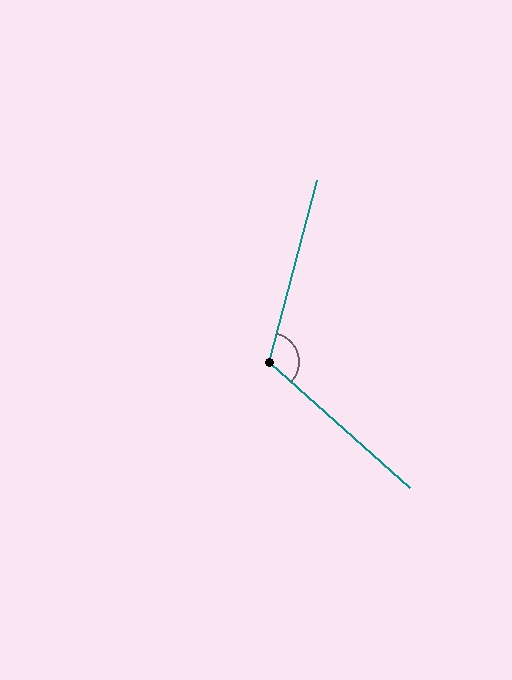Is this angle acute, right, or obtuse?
It is obtuse.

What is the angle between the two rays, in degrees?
Approximately 117 degrees.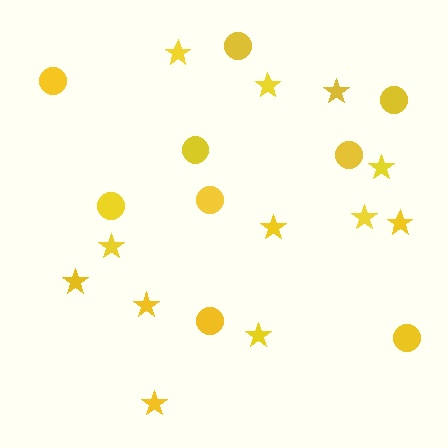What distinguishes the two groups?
There are 2 groups: one group of stars (12) and one group of circles (9).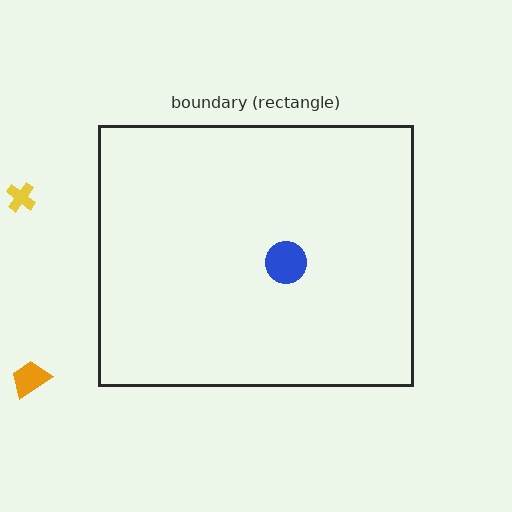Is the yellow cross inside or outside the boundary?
Outside.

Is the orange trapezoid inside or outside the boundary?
Outside.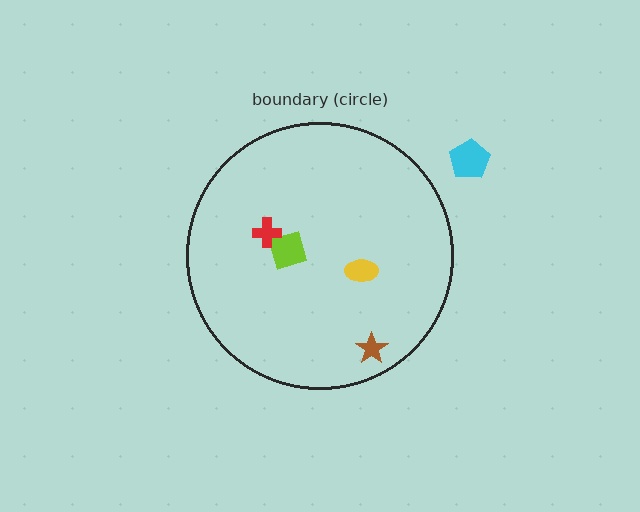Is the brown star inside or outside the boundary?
Inside.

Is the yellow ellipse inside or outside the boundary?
Inside.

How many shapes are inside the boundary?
4 inside, 1 outside.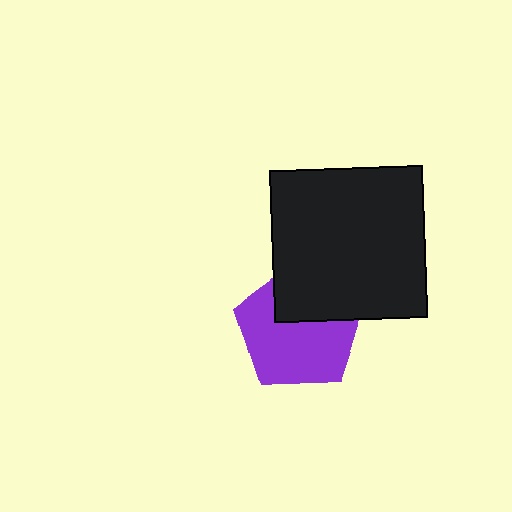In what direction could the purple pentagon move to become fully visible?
The purple pentagon could move down. That would shift it out from behind the black square entirely.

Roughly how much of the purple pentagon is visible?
Most of it is visible (roughly 66%).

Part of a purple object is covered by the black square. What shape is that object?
It is a pentagon.